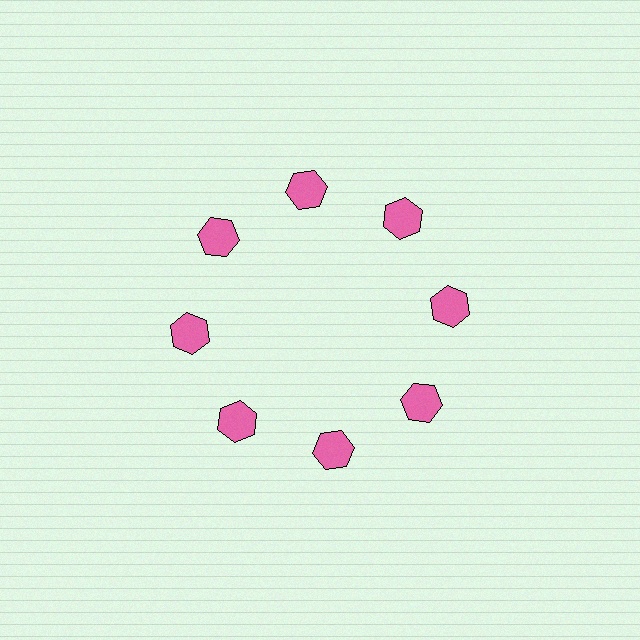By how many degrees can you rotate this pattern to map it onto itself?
The pattern maps onto itself every 45 degrees of rotation.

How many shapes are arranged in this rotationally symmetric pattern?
There are 8 shapes, arranged in 8 groups of 1.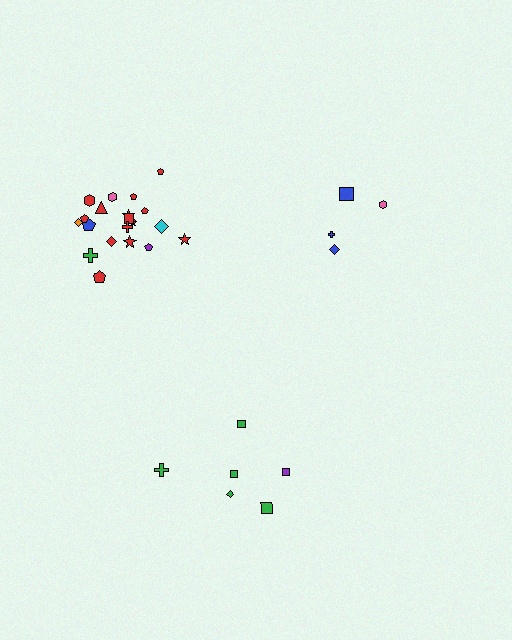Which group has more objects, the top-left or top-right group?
The top-left group.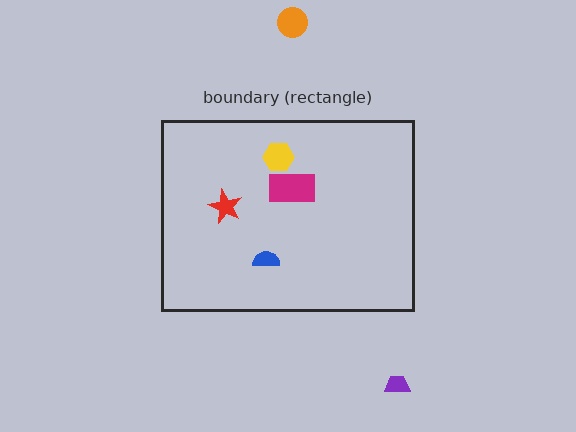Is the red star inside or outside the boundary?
Inside.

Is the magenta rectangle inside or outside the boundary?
Inside.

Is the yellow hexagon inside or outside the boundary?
Inside.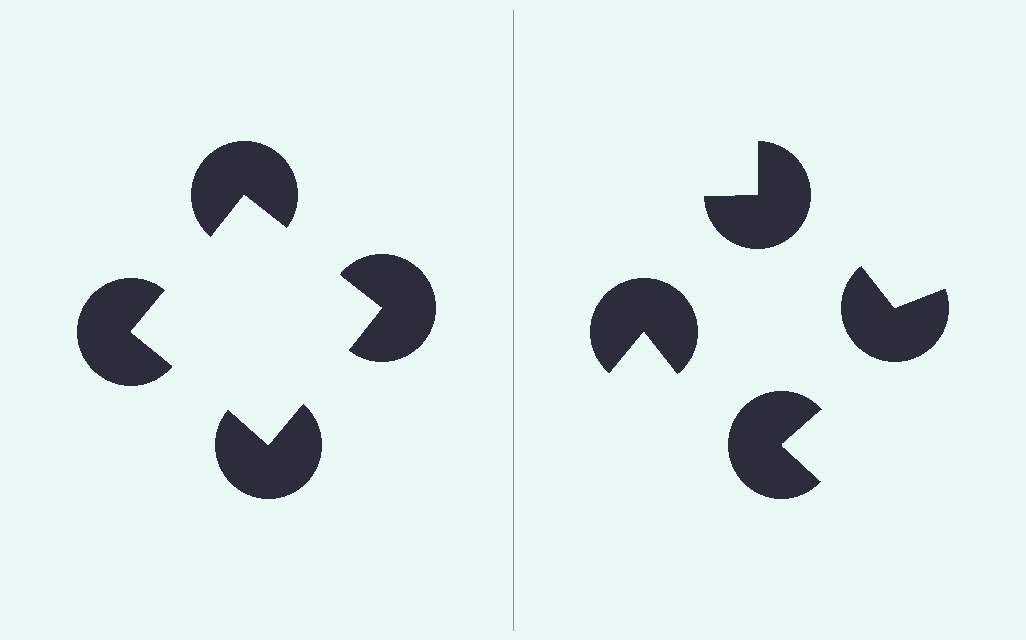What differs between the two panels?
The pac-man discs are positioned identically on both sides; only the wedge orientations differ. On the left they align to a square; on the right they are misaligned.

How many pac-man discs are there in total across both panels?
8 — 4 on each side.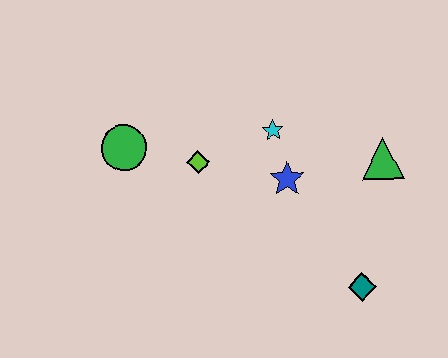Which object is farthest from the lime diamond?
The teal diamond is farthest from the lime diamond.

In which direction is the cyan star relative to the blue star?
The cyan star is above the blue star.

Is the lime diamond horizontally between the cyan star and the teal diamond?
No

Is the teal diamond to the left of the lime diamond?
No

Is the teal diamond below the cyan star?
Yes